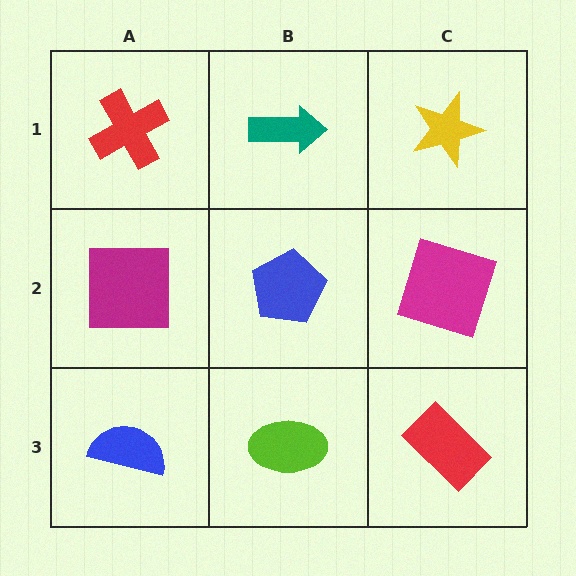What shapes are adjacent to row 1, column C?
A magenta square (row 2, column C), a teal arrow (row 1, column B).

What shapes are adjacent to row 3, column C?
A magenta square (row 2, column C), a lime ellipse (row 3, column B).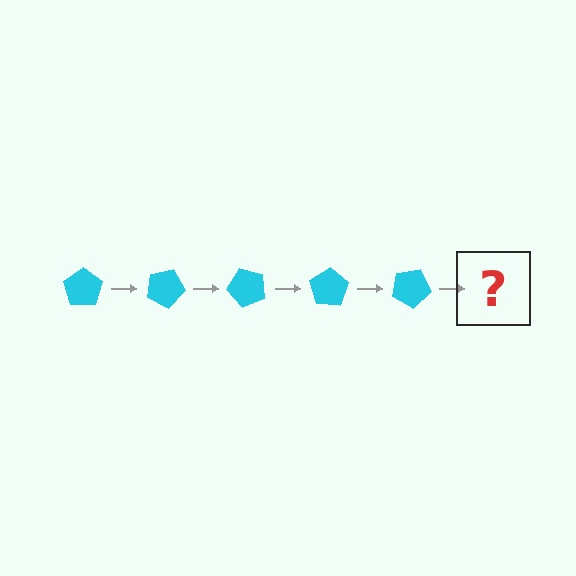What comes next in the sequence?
The next element should be a cyan pentagon rotated 125 degrees.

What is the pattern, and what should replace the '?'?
The pattern is that the pentagon rotates 25 degrees each step. The '?' should be a cyan pentagon rotated 125 degrees.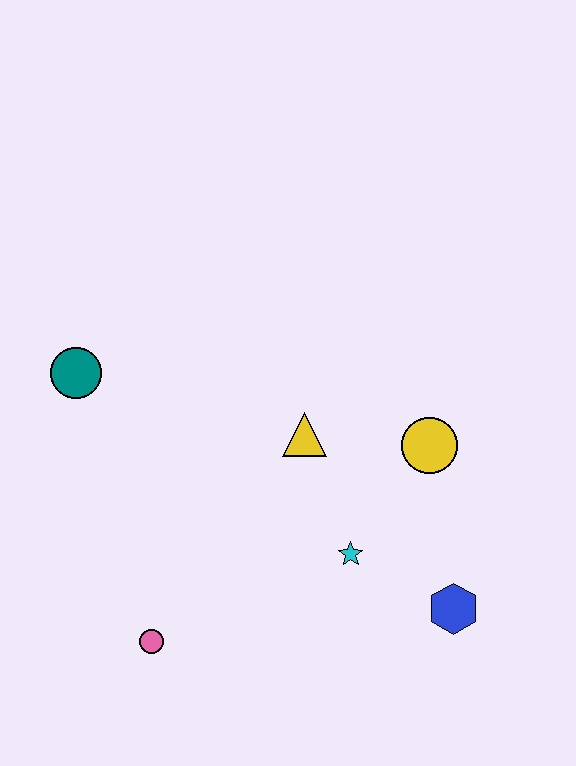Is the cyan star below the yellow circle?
Yes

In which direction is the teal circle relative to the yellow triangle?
The teal circle is to the left of the yellow triangle.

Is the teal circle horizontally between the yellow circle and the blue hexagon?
No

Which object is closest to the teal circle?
The yellow triangle is closest to the teal circle.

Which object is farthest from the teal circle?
The blue hexagon is farthest from the teal circle.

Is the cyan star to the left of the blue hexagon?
Yes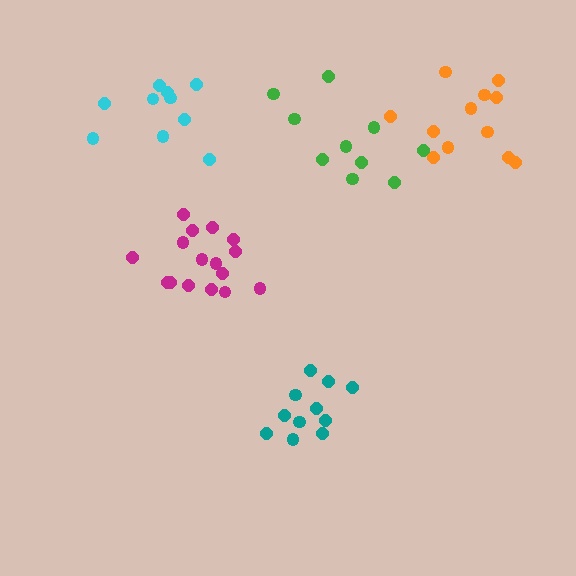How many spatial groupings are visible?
There are 5 spatial groupings.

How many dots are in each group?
Group 1: 10 dots, Group 2: 16 dots, Group 3: 11 dots, Group 4: 10 dots, Group 5: 12 dots (59 total).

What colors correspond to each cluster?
The clusters are colored: cyan, magenta, teal, green, orange.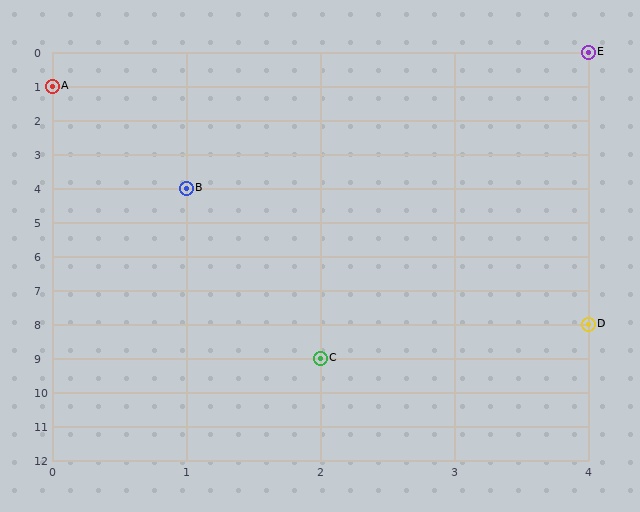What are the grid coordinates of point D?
Point D is at grid coordinates (4, 8).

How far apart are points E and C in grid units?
Points E and C are 2 columns and 9 rows apart (about 9.2 grid units diagonally).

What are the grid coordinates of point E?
Point E is at grid coordinates (4, 0).